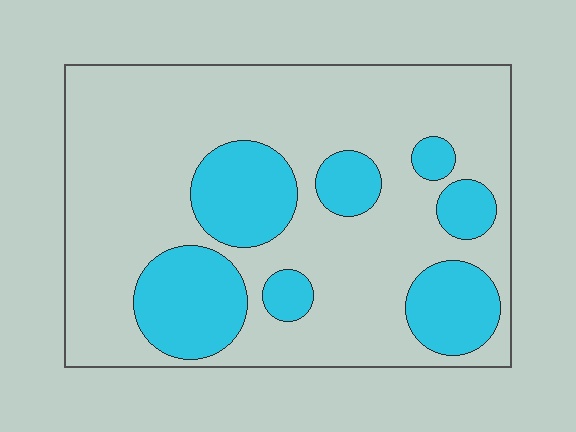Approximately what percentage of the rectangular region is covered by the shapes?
Approximately 25%.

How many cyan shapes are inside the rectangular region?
7.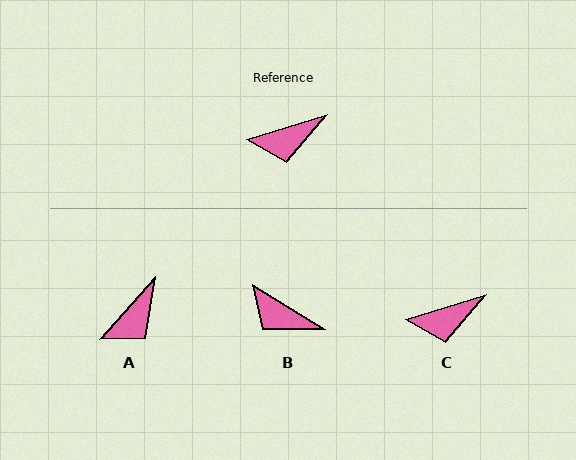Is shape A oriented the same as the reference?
No, it is off by about 31 degrees.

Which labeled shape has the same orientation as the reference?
C.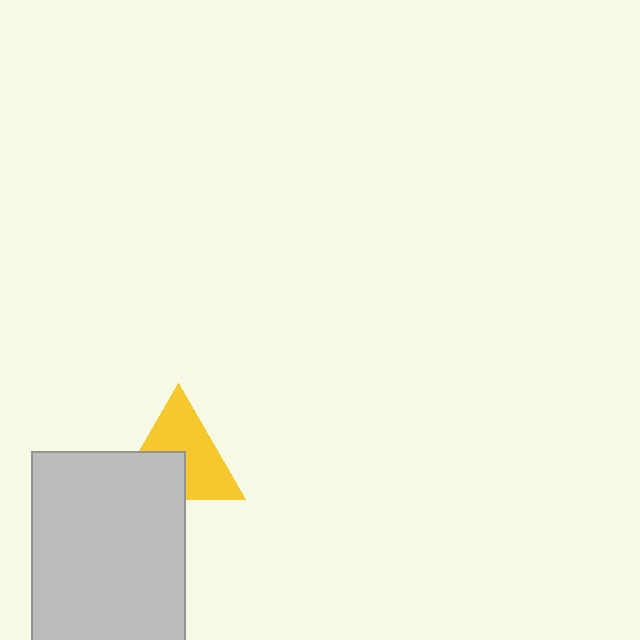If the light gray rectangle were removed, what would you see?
You would see the complete yellow triangle.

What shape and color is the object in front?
The object in front is a light gray rectangle.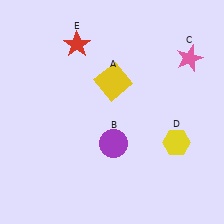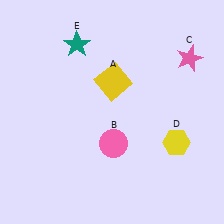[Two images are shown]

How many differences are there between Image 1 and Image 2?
There are 2 differences between the two images.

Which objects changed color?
B changed from purple to pink. E changed from red to teal.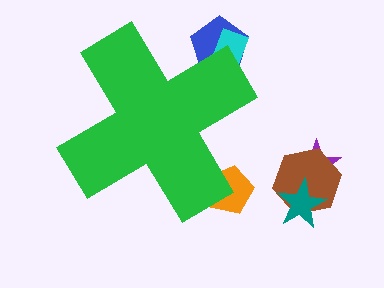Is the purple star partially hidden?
No, the purple star is fully visible.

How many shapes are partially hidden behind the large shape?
3 shapes are partially hidden.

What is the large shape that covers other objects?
A green cross.